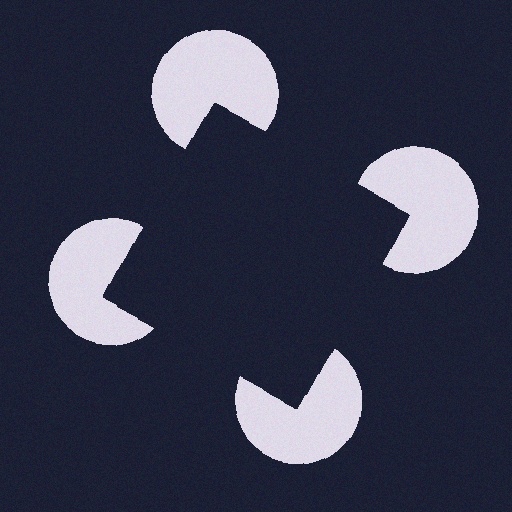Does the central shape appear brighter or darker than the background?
It typically appears slightly darker than the background, even though no actual brightness change is drawn.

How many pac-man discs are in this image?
There are 4 — one at each vertex of the illusory square.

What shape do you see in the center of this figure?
An illusory square — its edges are inferred from the aligned wedge cuts in the pac-man discs, not physically drawn.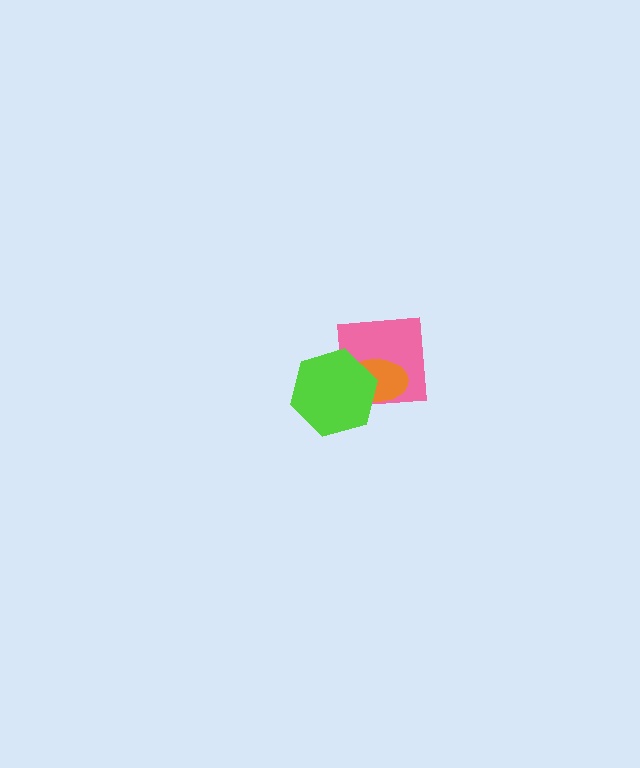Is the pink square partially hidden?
Yes, it is partially covered by another shape.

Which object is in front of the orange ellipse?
The lime hexagon is in front of the orange ellipse.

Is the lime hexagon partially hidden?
No, no other shape covers it.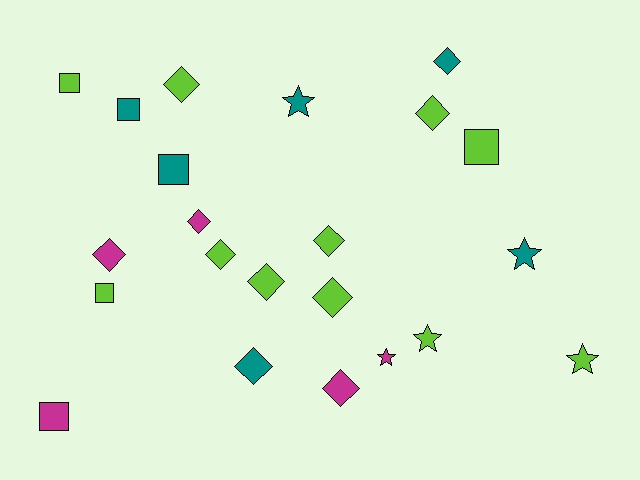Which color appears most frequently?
Lime, with 11 objects.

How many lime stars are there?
There are 2 lime stars.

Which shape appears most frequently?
Diamond, with 11 objects.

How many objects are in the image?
There are 22 objects.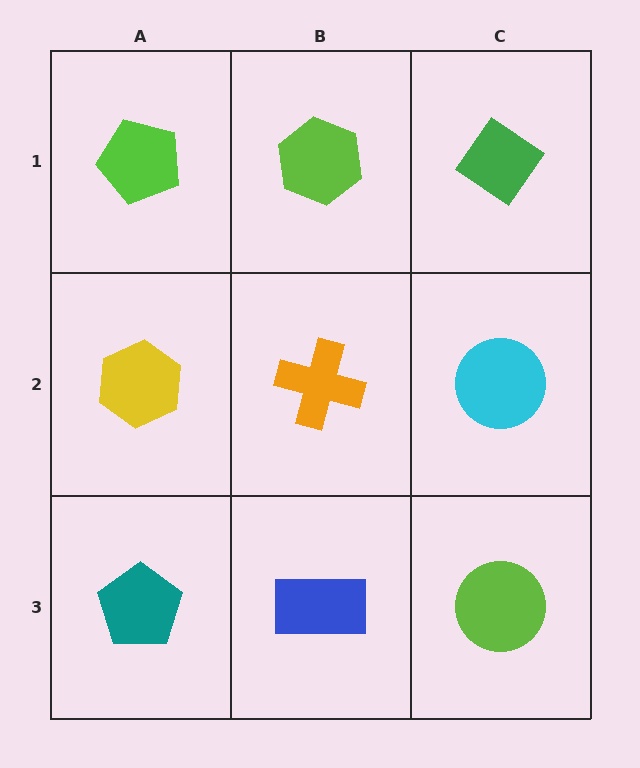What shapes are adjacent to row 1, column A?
A yellow hexagon (row 2, column A), a lime hexagon (row 1, column B).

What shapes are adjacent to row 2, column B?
A lime hexagon (row 1, column B), a blue rectangle (row 3, column B), a yellow hexagon (row 2, column A), a cyan circle (row 2, column C).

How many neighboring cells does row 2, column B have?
4.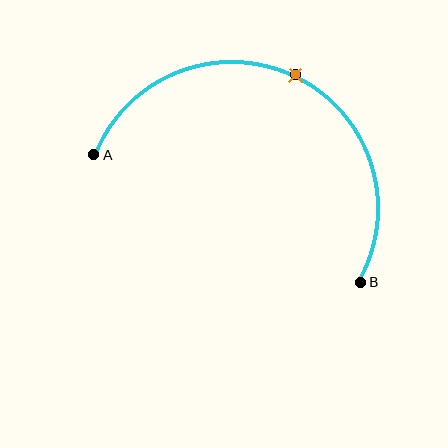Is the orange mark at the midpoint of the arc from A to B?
Yes. The orange mark lies on the arc at equal arc-length from both A and B — it is the arc midpoint.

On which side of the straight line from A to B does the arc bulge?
The arc bulges above the straight line connecting A and B.